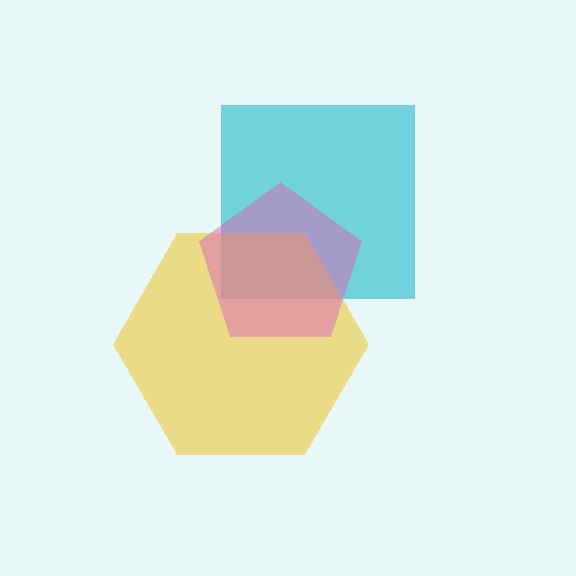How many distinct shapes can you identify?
There are 3 distinct shapes: a cyan square, a yellow hexagon, a pink pentagon.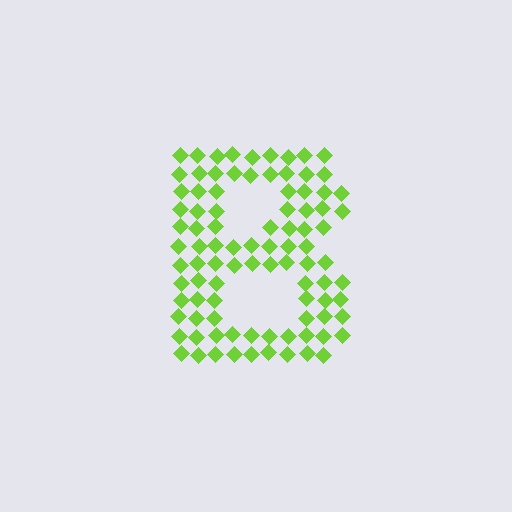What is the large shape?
The large shape is the letter B.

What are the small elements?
The small elements are diamonds.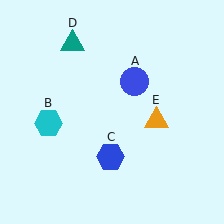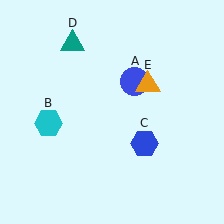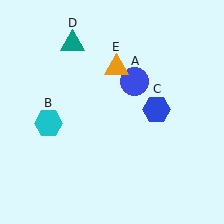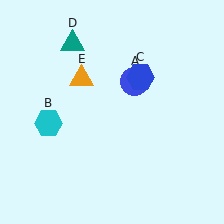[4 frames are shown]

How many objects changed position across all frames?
2 objects changed position: blue hexagon (object C), orange triangle (object E).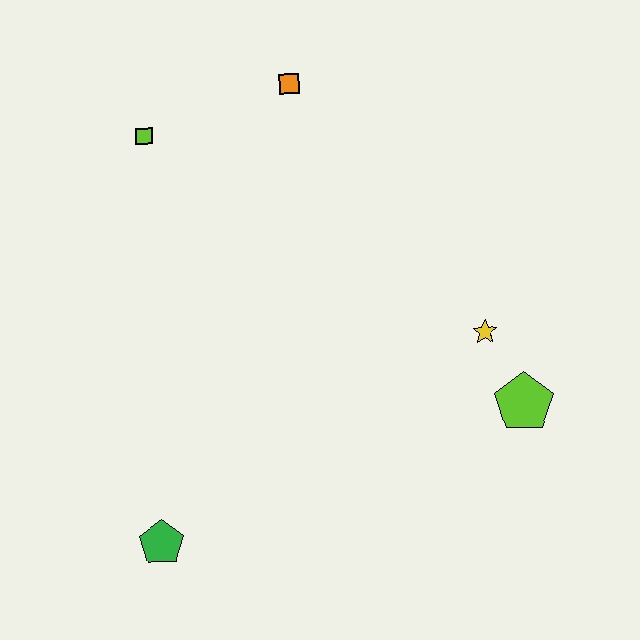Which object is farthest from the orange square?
The green pentagon is farthest from the orange square.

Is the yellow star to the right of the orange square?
Yes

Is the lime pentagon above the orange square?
No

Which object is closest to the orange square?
The lime square is closest to the orange square.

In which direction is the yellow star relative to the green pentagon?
The yellow star is to the right of the green pentagon.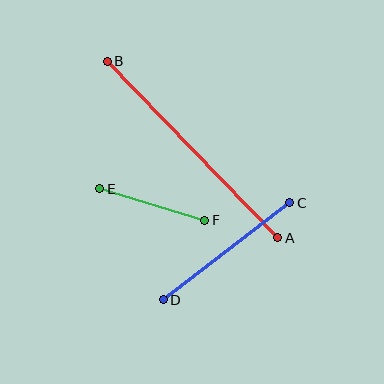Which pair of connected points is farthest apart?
Points A and B are farthest apart.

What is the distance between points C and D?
The distance is approximately 159 pixels.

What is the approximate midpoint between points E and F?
The midpoint is at approximately (152, 204) pixels.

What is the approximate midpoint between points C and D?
The midpoint is at approximately (226, 251) pixels.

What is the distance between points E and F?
The distance is approximately 109 pixels.